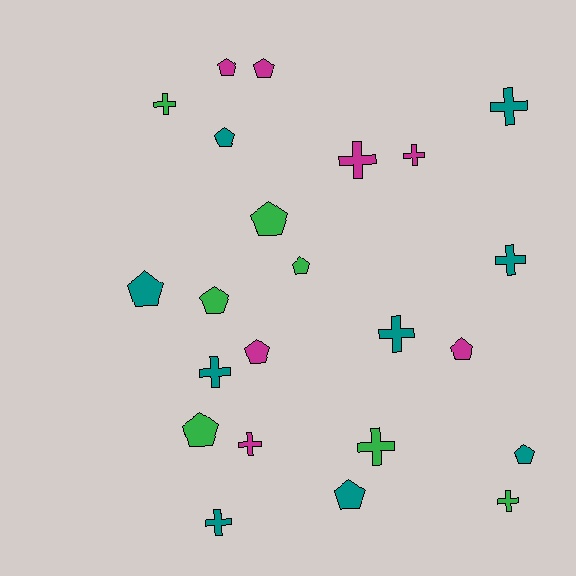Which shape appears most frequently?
Pentagon, with 12 objects.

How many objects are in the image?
There are 23 objects.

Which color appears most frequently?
Teal, with 9 objects.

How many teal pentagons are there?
There are 4 teal pentagons.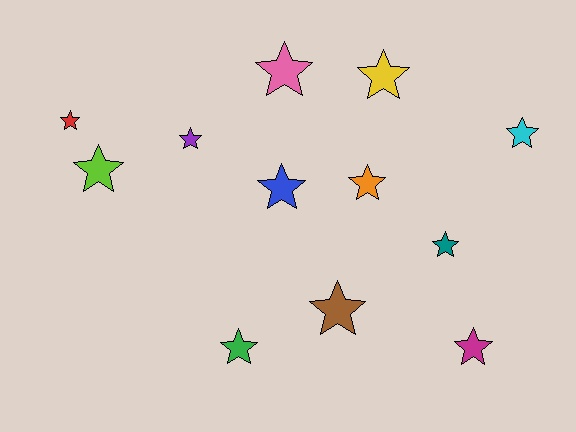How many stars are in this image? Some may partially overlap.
There are 12 stars.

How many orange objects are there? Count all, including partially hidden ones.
There is 1 orange object.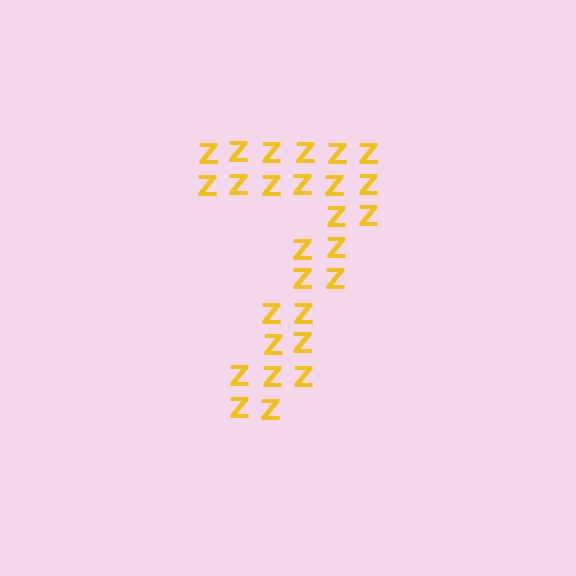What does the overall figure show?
The overall figure shows the digit 7.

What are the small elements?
The small elements are letter Z's.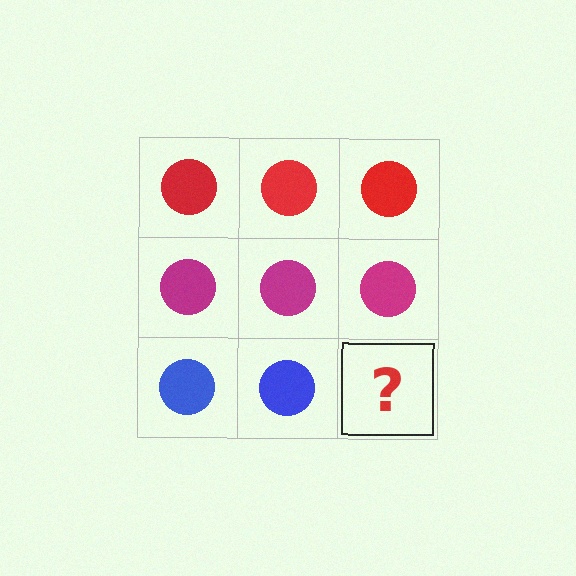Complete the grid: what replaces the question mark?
The question mark should be replaced with a blue circle.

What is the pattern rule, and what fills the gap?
The rule is that each row has a consistent color. The gap should be filled with a blue circle.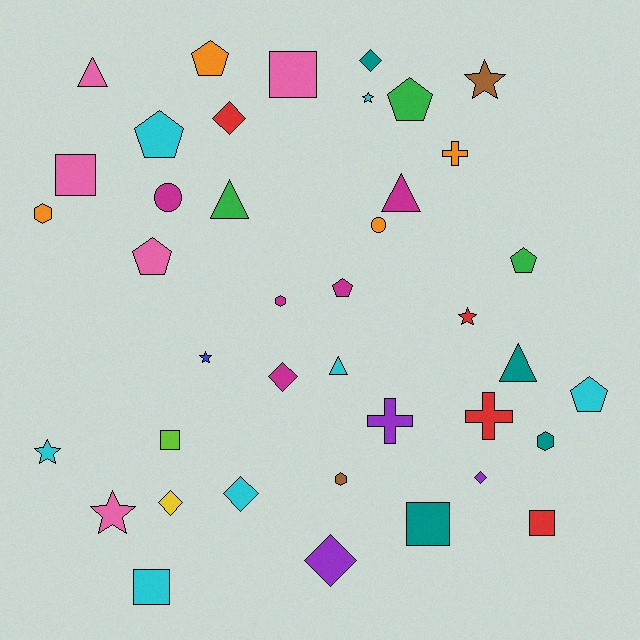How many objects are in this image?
There are 40 objects.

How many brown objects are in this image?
There are 2 brown objects.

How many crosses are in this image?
There are 3 crosses.